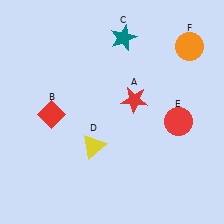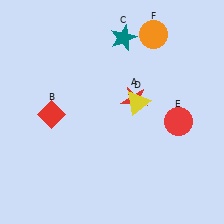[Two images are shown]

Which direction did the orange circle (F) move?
The orange circle (F) moved left.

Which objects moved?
The objects that moved are: the yellow triangle (D), the orange circle (F).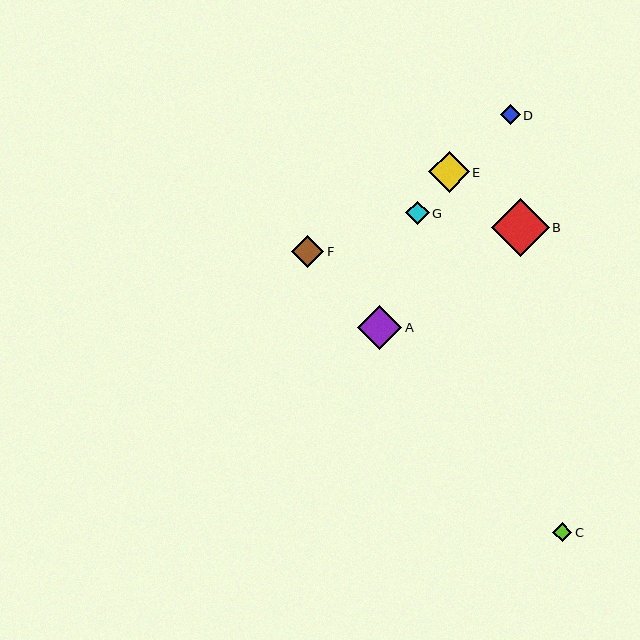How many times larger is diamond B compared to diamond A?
Diamond B is approximately 1.3 times the size of diamond A.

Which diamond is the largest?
Diamond B is the largest with a size of approximately 58 pixels.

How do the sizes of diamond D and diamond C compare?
Diamond D and diamond C are approximately the same size.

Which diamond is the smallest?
Diamond C is the smallest with a size of approximately 19 pixels.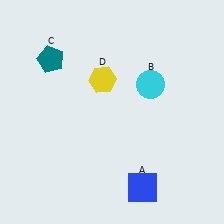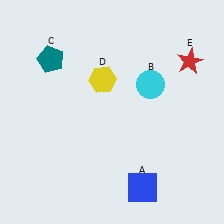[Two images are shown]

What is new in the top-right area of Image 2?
A red star (E) was added in the top-right area of Image 2.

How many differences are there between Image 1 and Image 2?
There is 1 difference between the two images.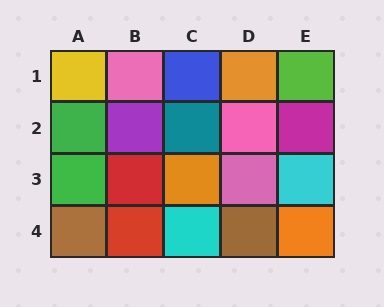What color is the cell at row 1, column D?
Orange.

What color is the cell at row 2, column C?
Teal.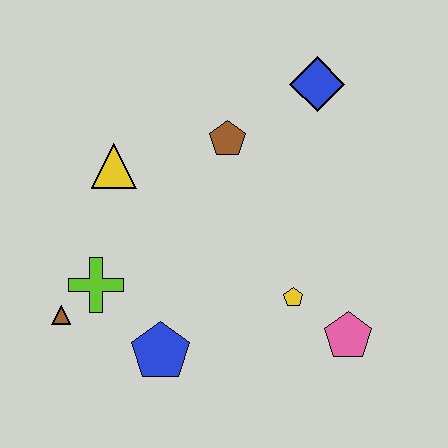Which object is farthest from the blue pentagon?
The blue diamond is farthest from the blue pentagon.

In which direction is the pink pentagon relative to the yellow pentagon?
The pink pentagon is to the right of the yellow pentagon.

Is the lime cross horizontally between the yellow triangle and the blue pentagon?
No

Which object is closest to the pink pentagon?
The yellow pentagon is closest to the pink pentagon.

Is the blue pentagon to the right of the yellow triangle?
Yes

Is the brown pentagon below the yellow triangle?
No